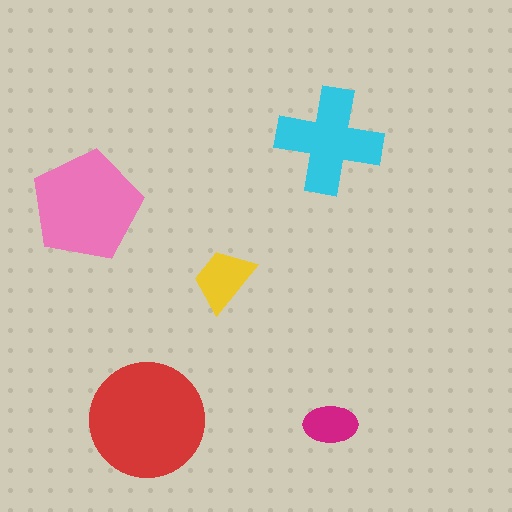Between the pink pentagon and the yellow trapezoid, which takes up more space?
The pink pentagon.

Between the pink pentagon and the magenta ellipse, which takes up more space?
The pink pentagon.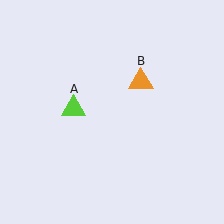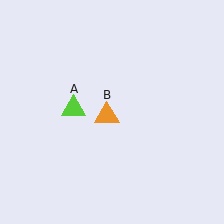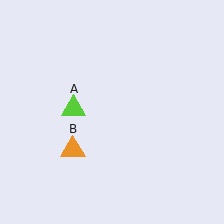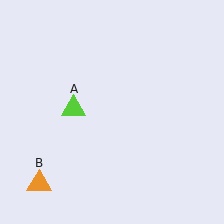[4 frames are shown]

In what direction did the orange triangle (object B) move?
The orange triangle (object B) moved down and to the left.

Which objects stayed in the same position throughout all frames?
Lime triangle (object A) remained stationary.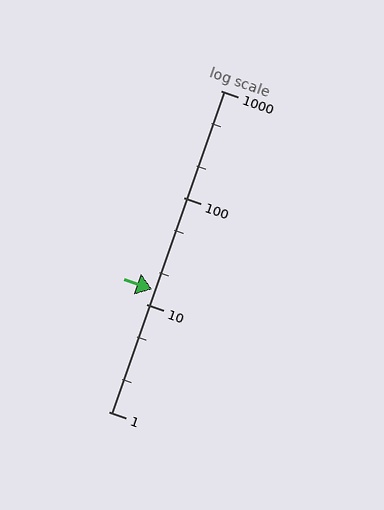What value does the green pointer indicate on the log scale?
The pointer indicates approximately 14.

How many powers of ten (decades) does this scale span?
The scale spans 3 decades, from 1 to 1000.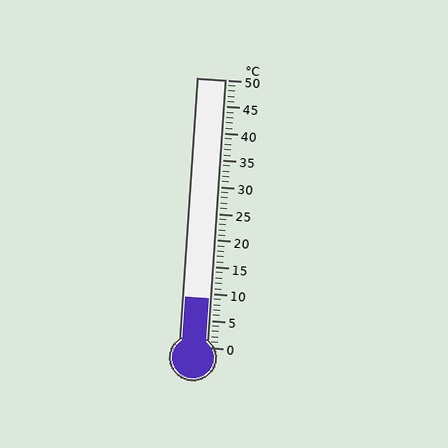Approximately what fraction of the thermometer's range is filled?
The thermometer is filled to approximately 20% of its range.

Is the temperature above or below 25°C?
The temperature is below 25°C.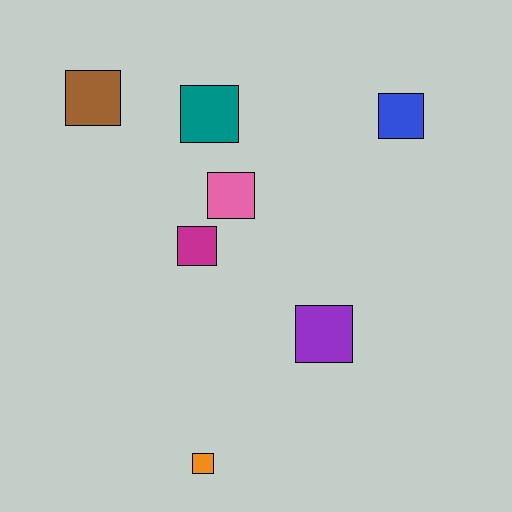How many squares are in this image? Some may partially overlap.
There are 7 squares.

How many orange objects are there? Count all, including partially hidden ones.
There is 1 orange object.